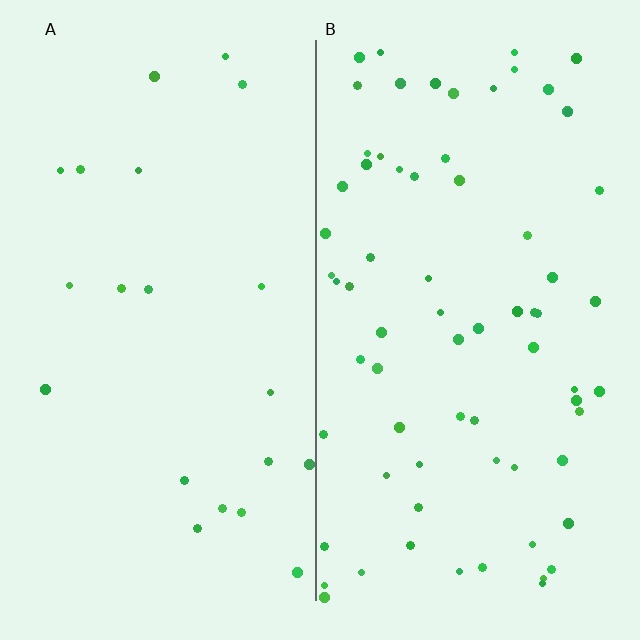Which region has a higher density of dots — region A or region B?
B (the right).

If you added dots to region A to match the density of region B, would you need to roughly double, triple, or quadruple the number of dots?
Approximately triple.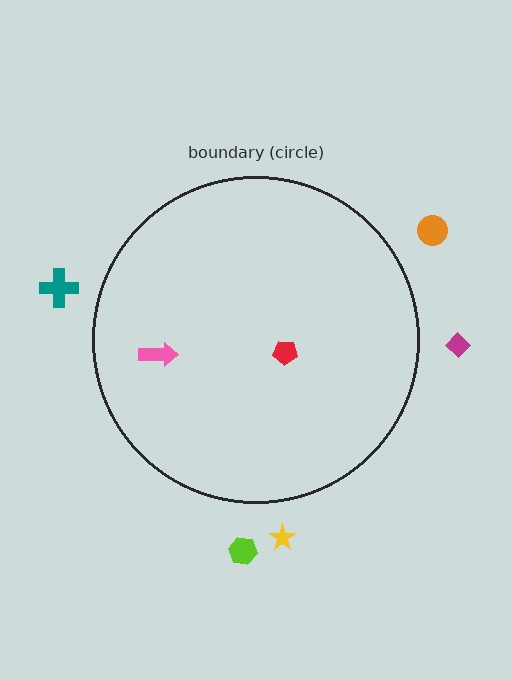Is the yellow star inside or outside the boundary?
Outside.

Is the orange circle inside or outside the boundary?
Outside.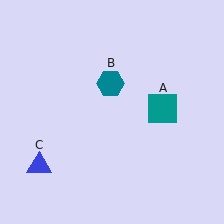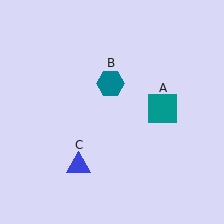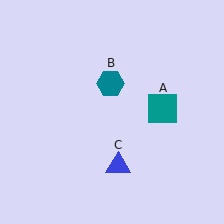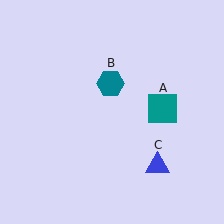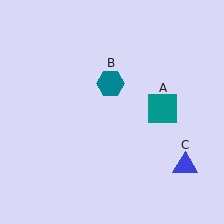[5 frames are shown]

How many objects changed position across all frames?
1 object changed position: blue triangle (object C).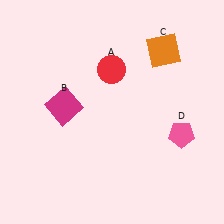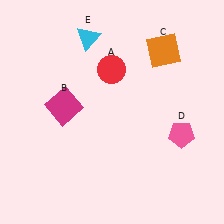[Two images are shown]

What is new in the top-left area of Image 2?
A cyan triangle (E) was added in the top-left area of Image 2.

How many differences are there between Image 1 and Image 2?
There is 1 difference between the two images.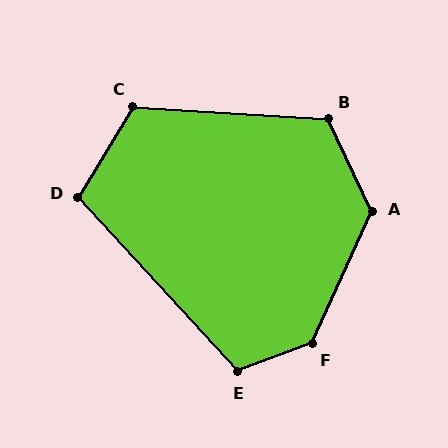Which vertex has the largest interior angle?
F, at approximately 135 degrees.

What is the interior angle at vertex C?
Approximately 118 degrees (obtuse).